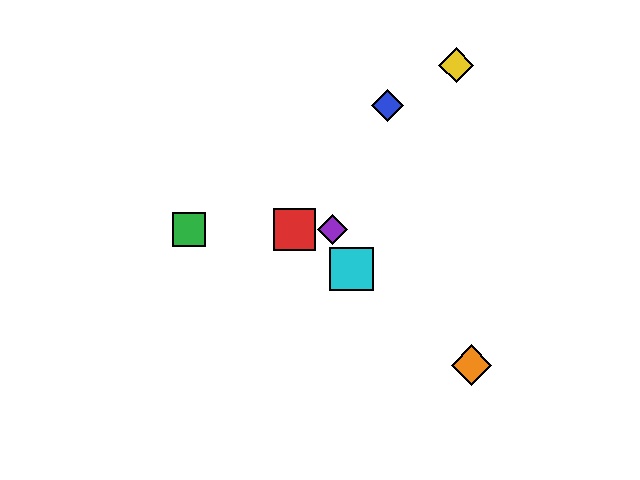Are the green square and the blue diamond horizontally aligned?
No, the green square is at y≈230 and the blue diamond is at y≈105.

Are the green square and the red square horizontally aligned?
Yes, both are at y≈230.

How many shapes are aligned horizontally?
3 shapes (the red square, the green square, the purple diamond) are aligned horizontally.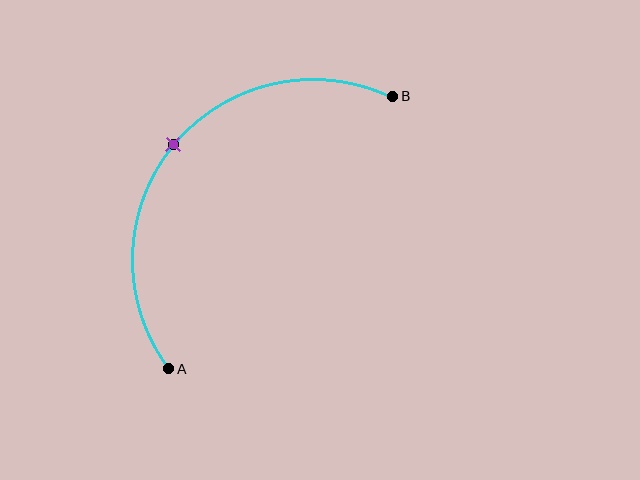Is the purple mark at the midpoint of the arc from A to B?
Yes. The purple mark lies on the arc at equal arc-length from both A and B — it is the arc midpoint.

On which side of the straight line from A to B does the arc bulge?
The arc bulges above and to the left of the straight line connecting A and B.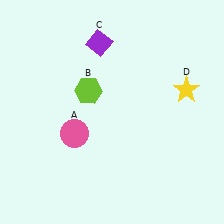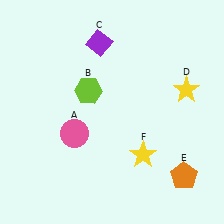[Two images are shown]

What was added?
An orange pentagon (E), a yellow star (F) were added in Image 2.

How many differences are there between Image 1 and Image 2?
There are 2 differences between the two images.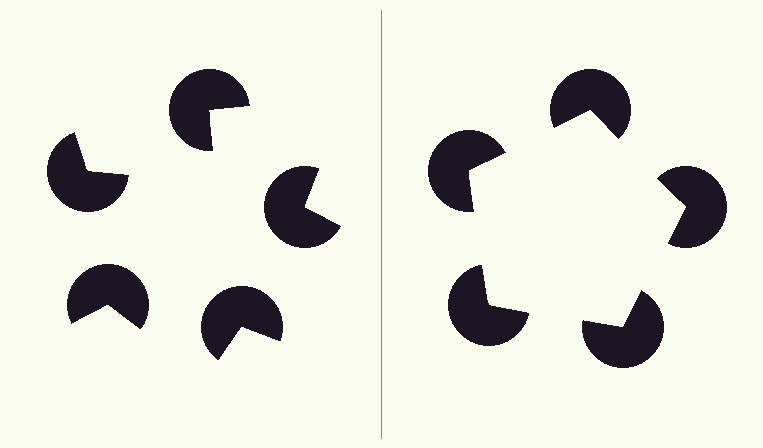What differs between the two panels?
The pac-man discs are positioned identically on both sides; only the wedge orientations differ. On the right they align to a pentagon; on the left they are misaligned.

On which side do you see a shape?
An illusory pentagon appears on the right side. On the left side the wedge cuts are rotated, so no coherent shape forms.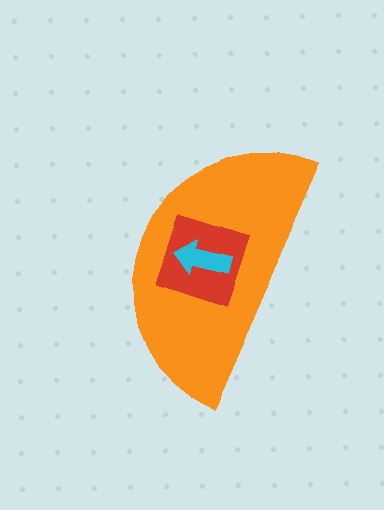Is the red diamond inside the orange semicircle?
Yes.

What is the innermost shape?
The cyan arrow.